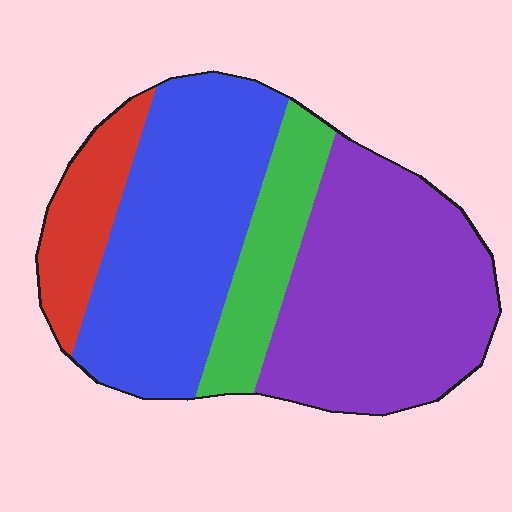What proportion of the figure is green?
Green covers about 15% of the figure.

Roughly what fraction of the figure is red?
Red takes up about one eighth (1/8) of the figure.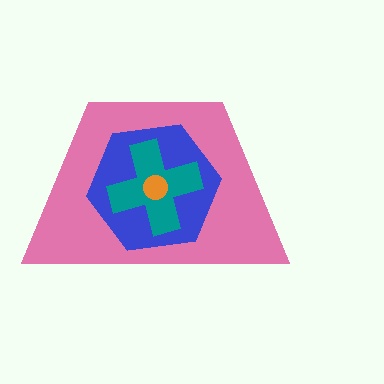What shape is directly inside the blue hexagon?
The teal cross.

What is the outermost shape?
The pink trapezoid.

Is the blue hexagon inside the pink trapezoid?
Yes.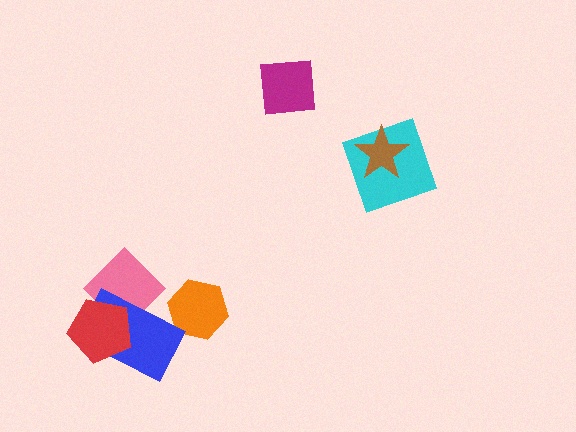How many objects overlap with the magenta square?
0 objects overlap with the magenta square.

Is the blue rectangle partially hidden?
Yes, it is partially covered by another shape.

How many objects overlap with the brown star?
1 object overlaps with the brown star.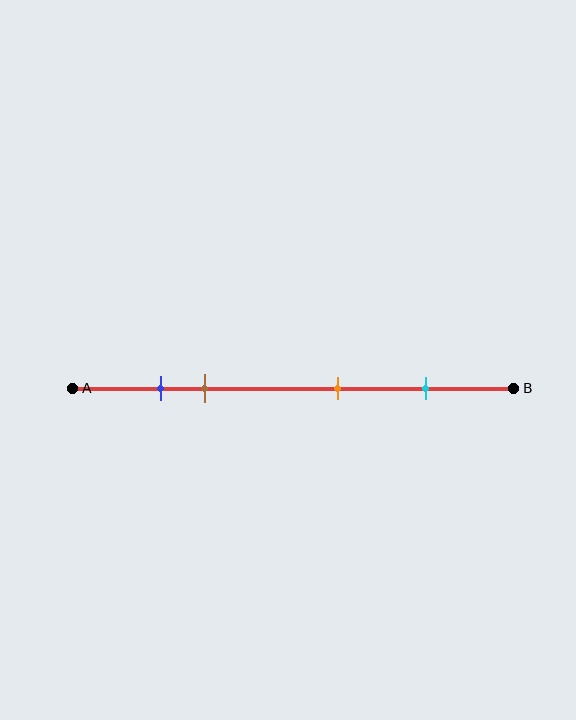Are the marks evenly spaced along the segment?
No, the marks are not evenly spaced.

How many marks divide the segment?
There are 4 marks dividing the segment.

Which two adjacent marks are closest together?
The blue and brown marks are the closest adjacent pair.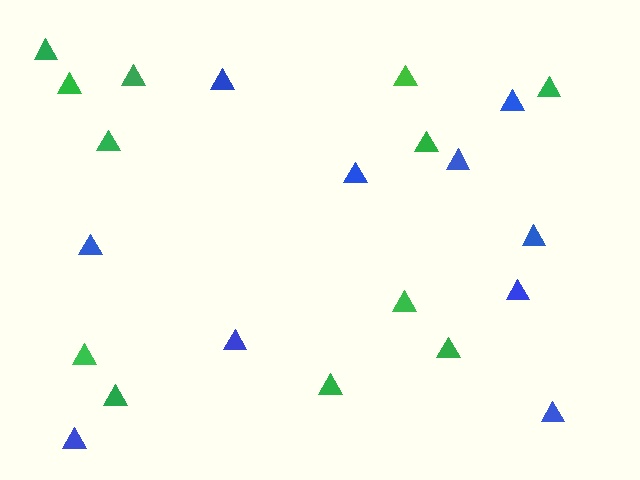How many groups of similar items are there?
There are 2 groups: one group of blue triangles (10) and one group of green triangles (12).